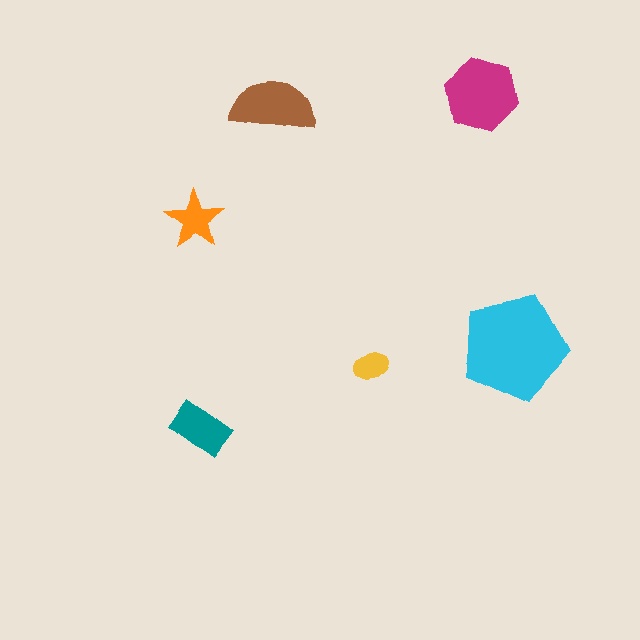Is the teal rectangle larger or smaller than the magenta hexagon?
Smaller.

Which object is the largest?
The cyan pentagon.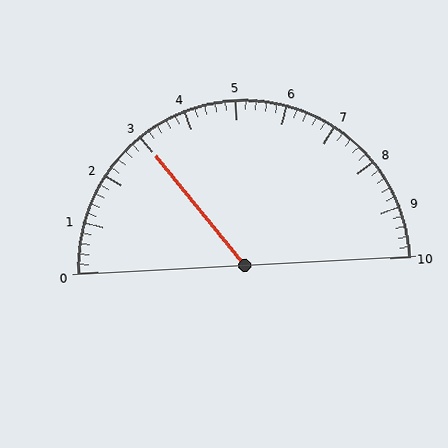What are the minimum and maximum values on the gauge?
The gauge ranges from 0 to 10.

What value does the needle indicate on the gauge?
The needle indicates approximately 3.0.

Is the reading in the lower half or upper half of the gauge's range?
The reading is in the lower half of the range (0 to 10).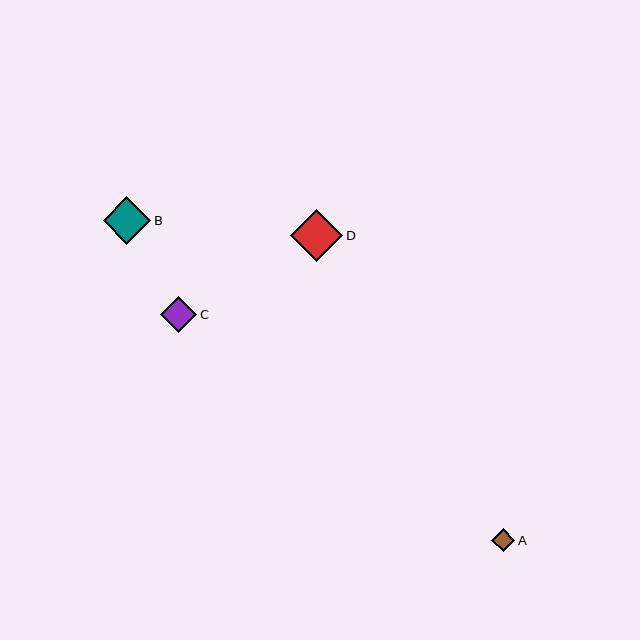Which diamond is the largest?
Diamond D is the largest with a size of approximately 52 pixels.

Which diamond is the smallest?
Diamond A is the smallest with a size of approximately 23 pixels.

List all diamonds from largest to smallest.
From largest to smallest: D, B, C, A.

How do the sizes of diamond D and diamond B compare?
Diamond D and diamond B are approximately the same size.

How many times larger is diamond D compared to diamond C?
Diamond D is approximately 1.4 times the size of diamond C.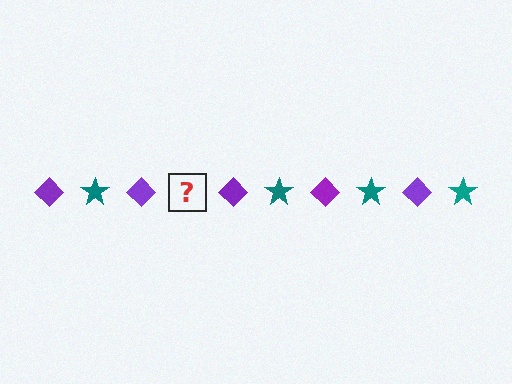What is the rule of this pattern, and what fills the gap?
The rule is that the pattern alternates between purple diamond and teal star. The gap should be filled with a teal star.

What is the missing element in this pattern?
The missing element is a teal star.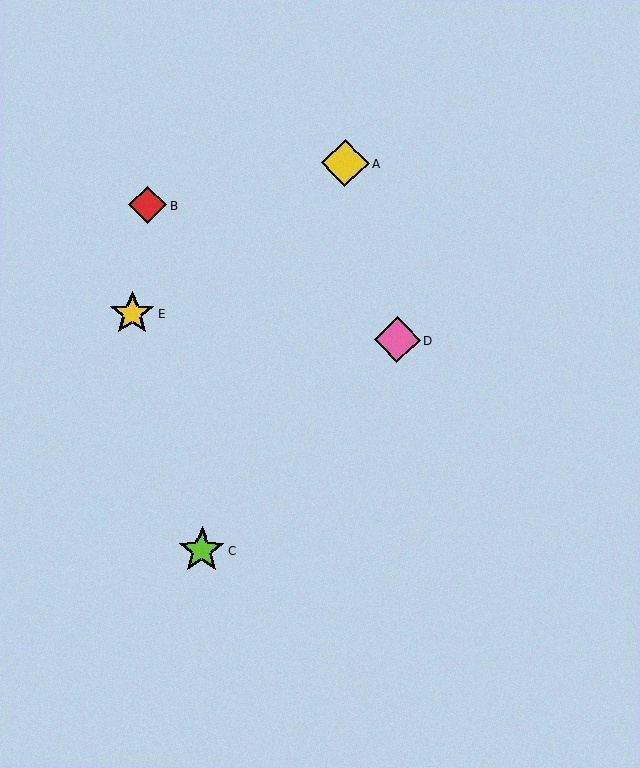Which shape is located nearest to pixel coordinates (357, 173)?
The yellow diamond (labeled A) at (345, 163) is nearest to that location.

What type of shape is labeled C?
Shape C is a lime star.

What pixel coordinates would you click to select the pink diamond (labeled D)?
Click at (397, 340) to select the pink diamond D.